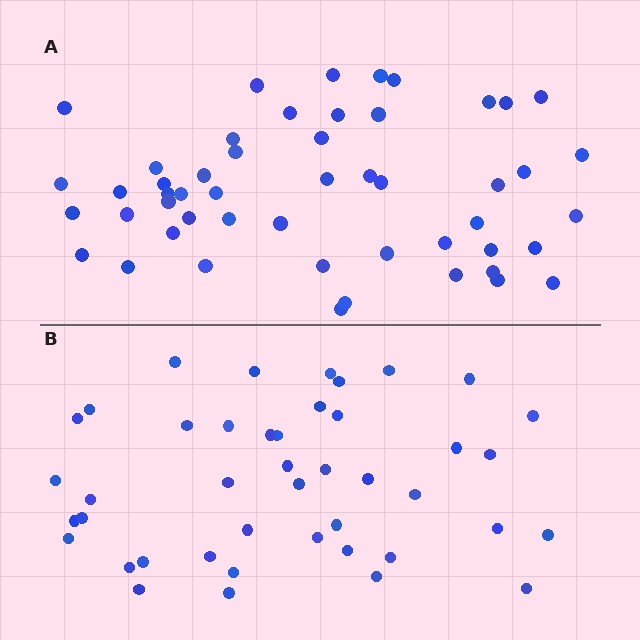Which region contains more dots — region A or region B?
Region A (the top region) has more dots.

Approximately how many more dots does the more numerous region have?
Region A has roughly 8 or so more dots than region B.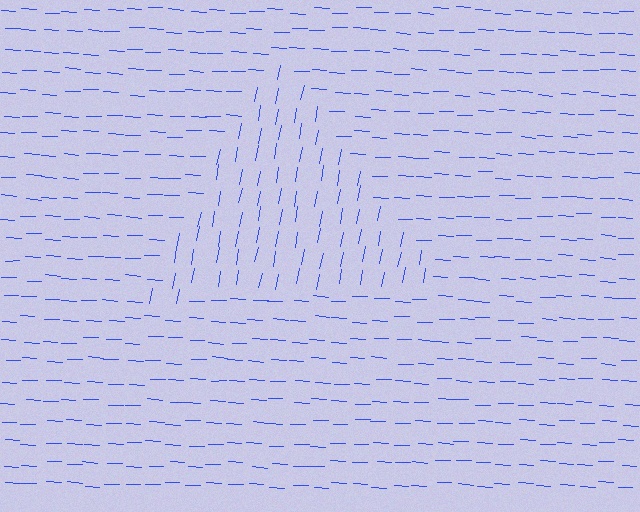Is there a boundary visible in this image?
Yes, there is a texture boundary formed by a change in line orientation.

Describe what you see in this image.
The image is filled with small blue line segments. A triangle region in the image has lines oriented differently from the surrounding lines, creating a visible texture boundary.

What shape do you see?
I see a triangle.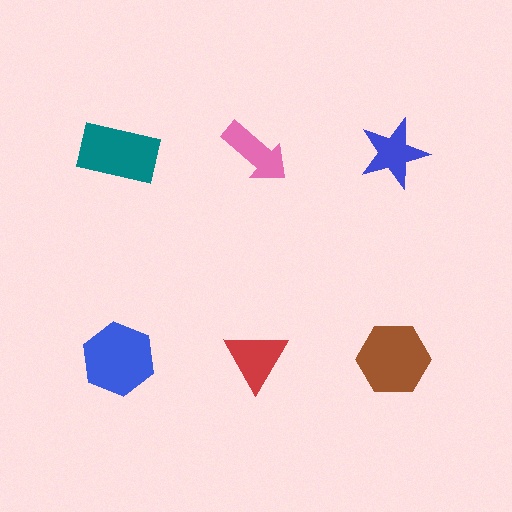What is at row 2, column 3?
A brown hexagon.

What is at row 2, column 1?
A blue hexagon.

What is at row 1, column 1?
A teal rectangle.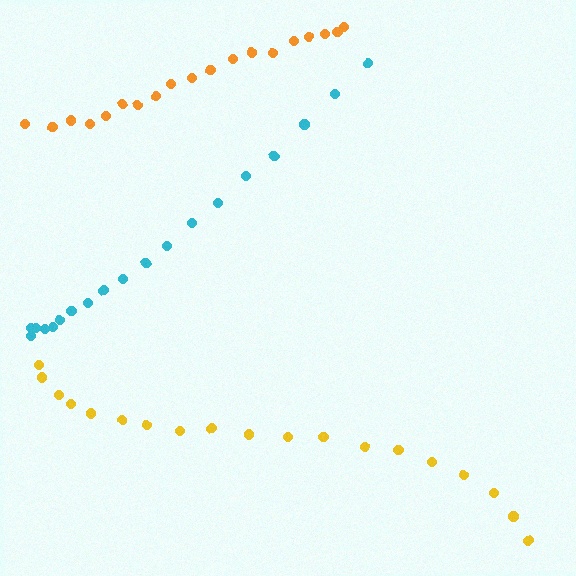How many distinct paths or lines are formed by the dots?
There are 3 distinct paths.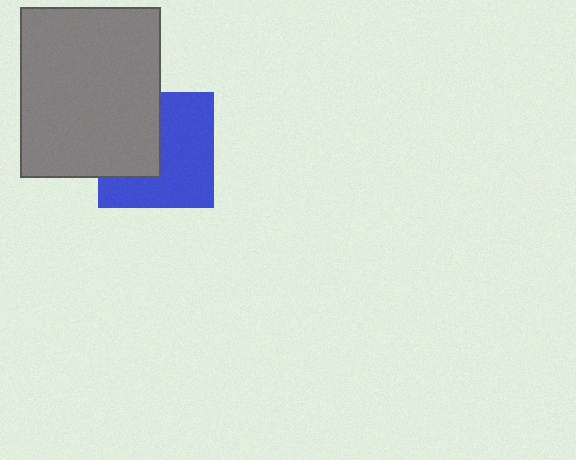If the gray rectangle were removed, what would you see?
You would see the complete blue square.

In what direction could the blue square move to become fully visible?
The blue square could move right. That would shift it out from behind the gray rectangle entirely.